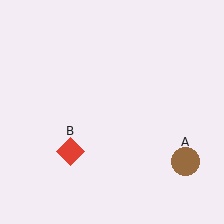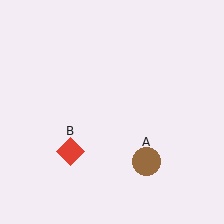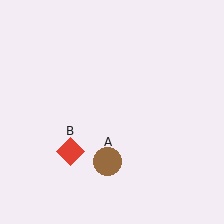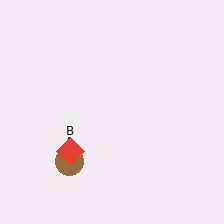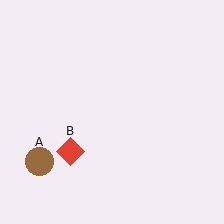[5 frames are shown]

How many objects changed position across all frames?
1 object changed position: brown circle (object A).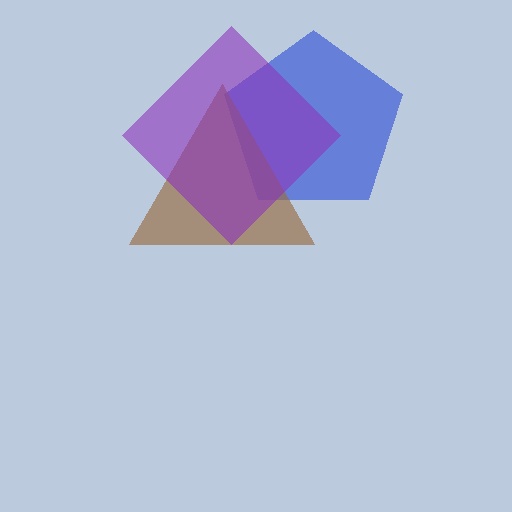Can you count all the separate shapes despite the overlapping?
Yes, there are 3 separate shapes.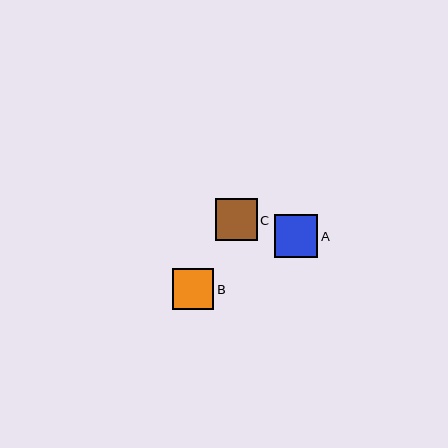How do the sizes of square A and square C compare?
Square A and square C are approximately the same size.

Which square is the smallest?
Square B is the smallest with a size of approximately 41 pixels.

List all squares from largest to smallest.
From largest to smallest: A, C, B.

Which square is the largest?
Square A is the largest with a size of approximately 43 pixels.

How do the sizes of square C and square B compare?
Square C and square B are approximately the same size.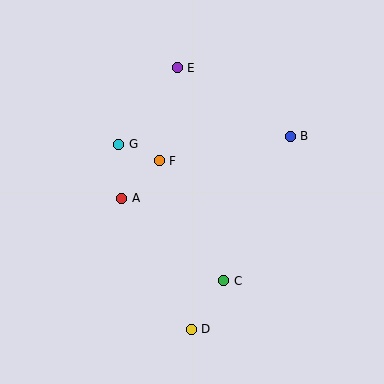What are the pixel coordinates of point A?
Point A is at (122, 198).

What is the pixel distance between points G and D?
The distance between G and D is 199 pixels.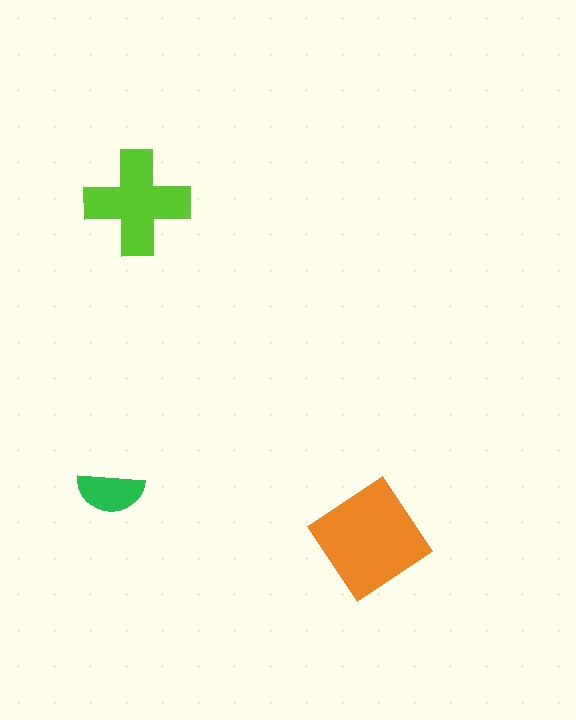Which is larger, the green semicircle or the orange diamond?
The orange diamond.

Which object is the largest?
The orange diamond.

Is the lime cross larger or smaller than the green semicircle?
Larger.